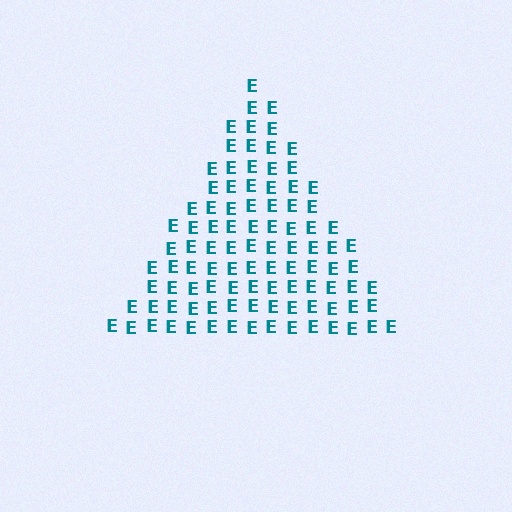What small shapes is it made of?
It is made of small letter E's.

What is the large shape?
The large shape is a triangle.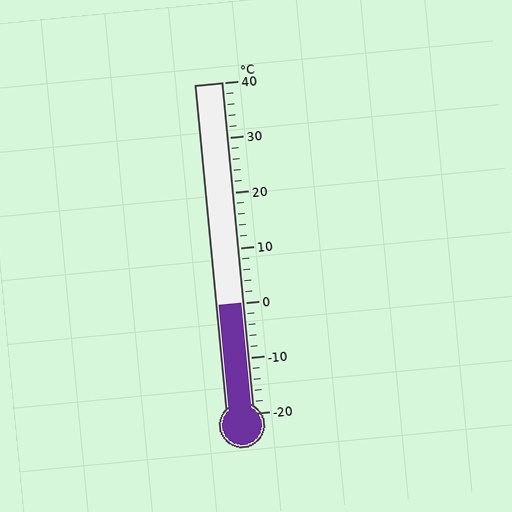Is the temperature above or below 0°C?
The temperature is at 0°C.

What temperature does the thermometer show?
The thermometer shows approximately 0°C.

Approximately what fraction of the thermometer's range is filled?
The thermometer is filled to approximately 35% of its range.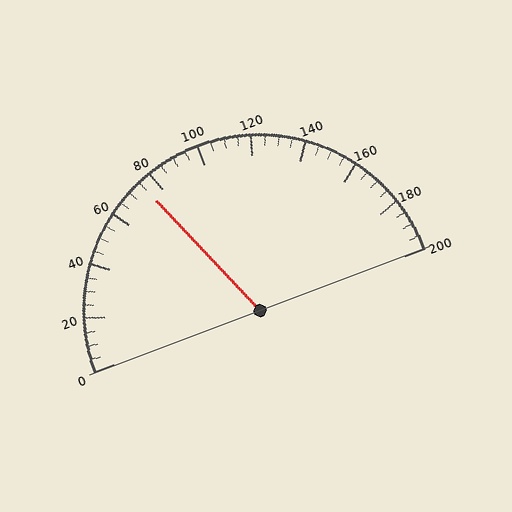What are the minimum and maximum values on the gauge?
The gauge ranges from 0 to 200.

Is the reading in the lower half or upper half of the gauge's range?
The reading is in the lower half of the range (0 to 200).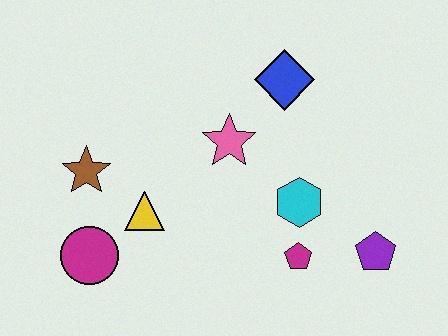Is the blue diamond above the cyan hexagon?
Yes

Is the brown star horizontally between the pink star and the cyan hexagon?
No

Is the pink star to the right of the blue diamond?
No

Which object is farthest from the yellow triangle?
The purple pentagon is farthest from the yellow triangle.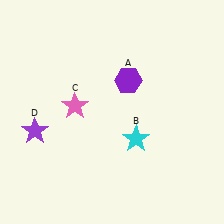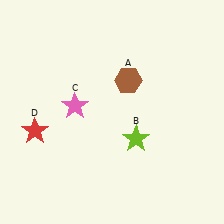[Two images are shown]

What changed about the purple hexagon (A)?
In Image 1, A is purple. In Image 2, it changed to brown.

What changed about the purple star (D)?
In Image 1, D is purple. In Image 2, it changed to red.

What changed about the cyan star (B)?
In Image 1, B is cyan. In Image 2, it changed to lime.